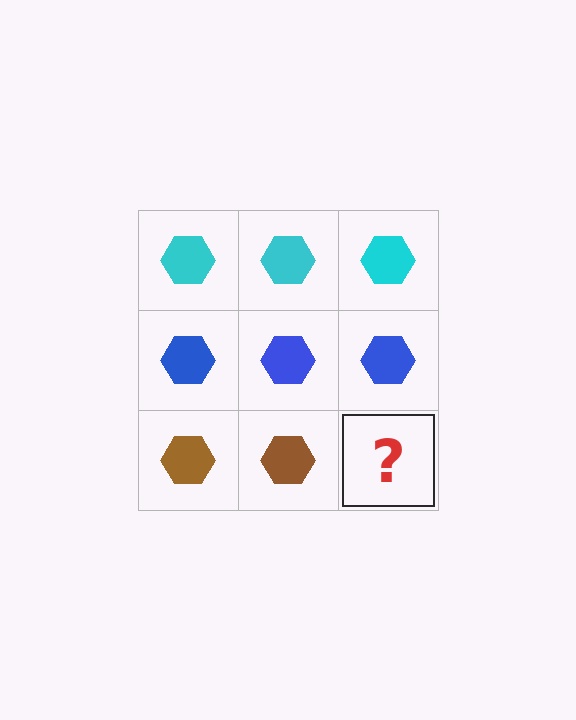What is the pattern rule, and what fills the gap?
The rule is that each row has a consistent color. The gap should be filled with a brown hexagon.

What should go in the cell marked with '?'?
The missing cell should contain a brown hexagon.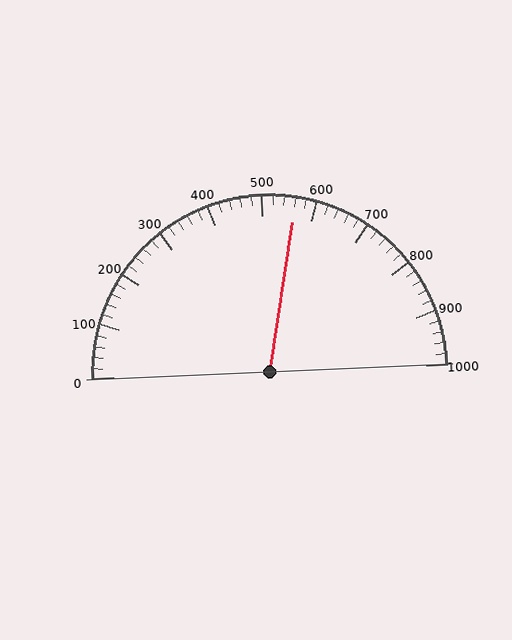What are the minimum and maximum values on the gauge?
The gauge ranges from 0 to 1000.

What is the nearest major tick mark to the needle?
The nearest major tick mark is 600.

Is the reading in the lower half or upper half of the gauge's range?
The reading is in the upper half of the range (0 to 1000).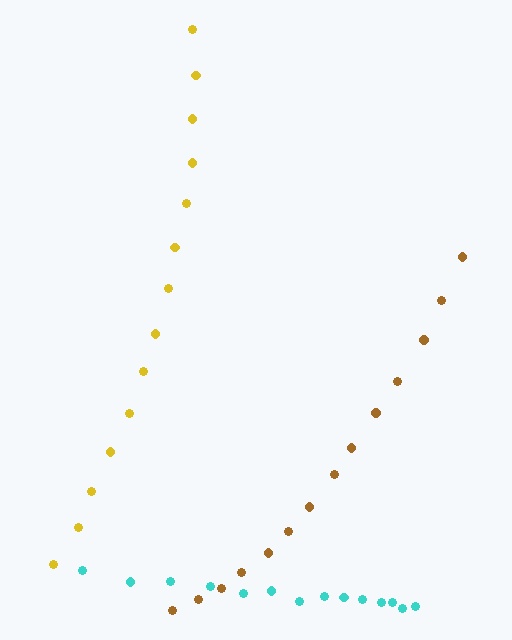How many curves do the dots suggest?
There are 3 distinct paths.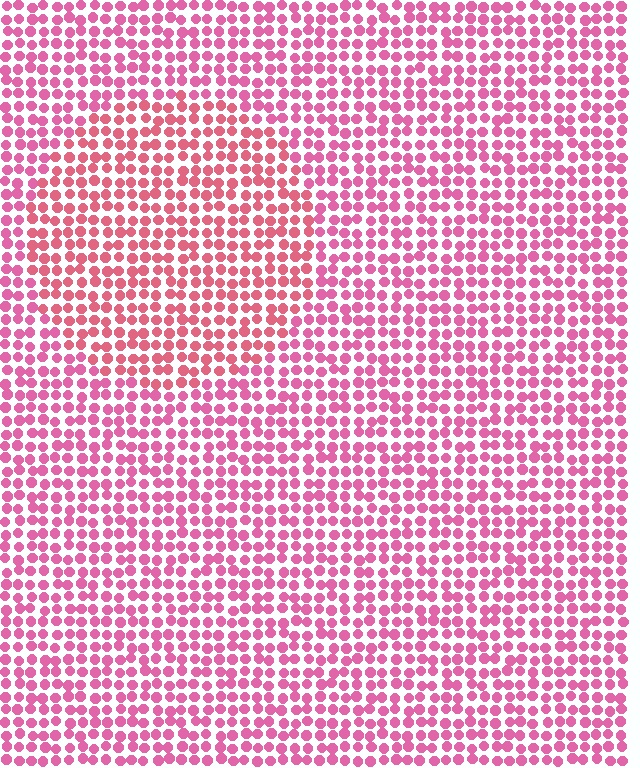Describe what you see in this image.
The image is filled with small pink elements in a uniform arrangement. A circle-shaped region is visible where the elements are tinted to a slightly different hue, forming a subtle color boundary.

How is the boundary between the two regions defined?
The boundary is defined purely by a slight shift in hue (about 20 degrees). Spacing, size, and orientation are identical on both sides.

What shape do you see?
I see a circle.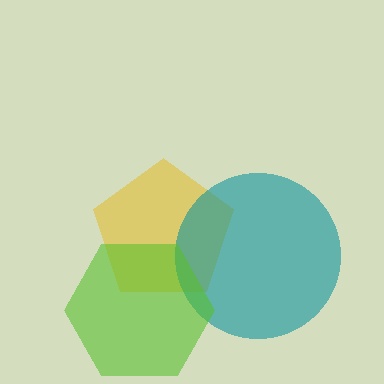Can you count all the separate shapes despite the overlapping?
Yes, there are 3 separate shapes.